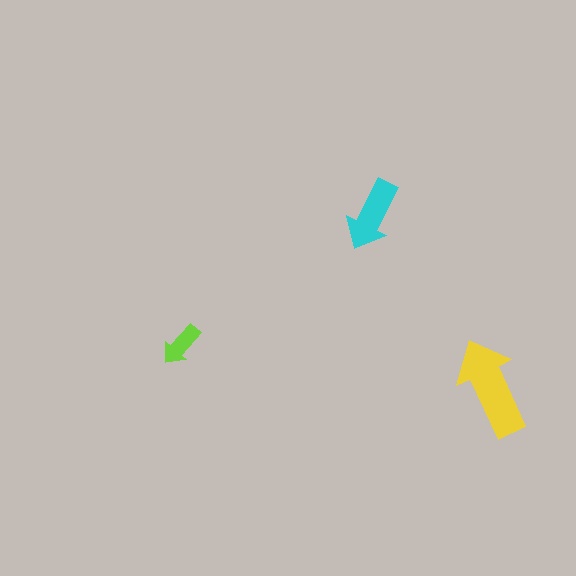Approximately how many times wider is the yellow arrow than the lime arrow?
About 2 times wider.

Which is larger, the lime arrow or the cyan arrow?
The cyan one.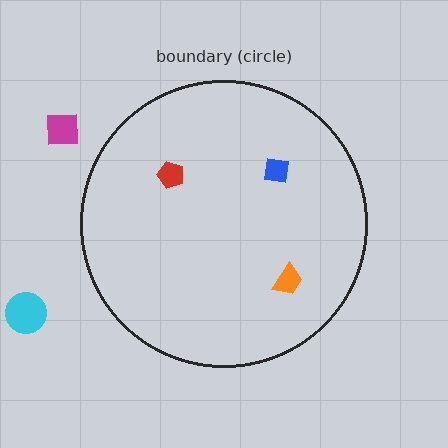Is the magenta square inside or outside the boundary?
Outside.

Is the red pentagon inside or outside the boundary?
Inside.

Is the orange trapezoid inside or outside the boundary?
Inside.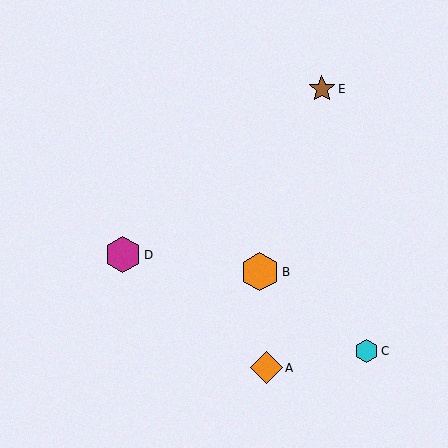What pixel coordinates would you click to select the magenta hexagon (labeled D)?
Click at (123, 255) to select the magenta hexagon D.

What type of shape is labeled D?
Shape D is a magenta hexagon.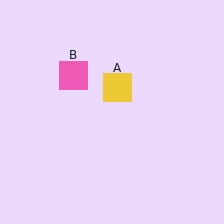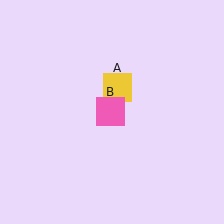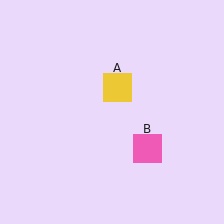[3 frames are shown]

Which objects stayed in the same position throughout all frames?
Yellow square (object A) remained stationary.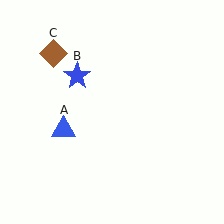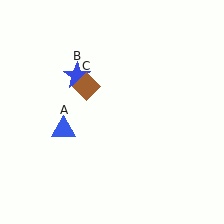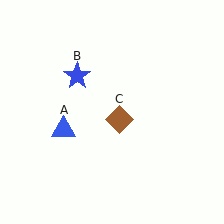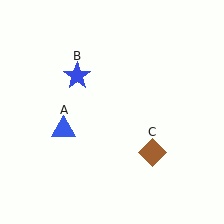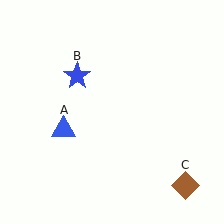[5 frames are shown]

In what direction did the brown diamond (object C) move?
The brown diamond (object C) moved down and to the right.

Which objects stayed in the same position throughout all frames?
Blue triangle (object A) and blue star (object B) remained stationary.